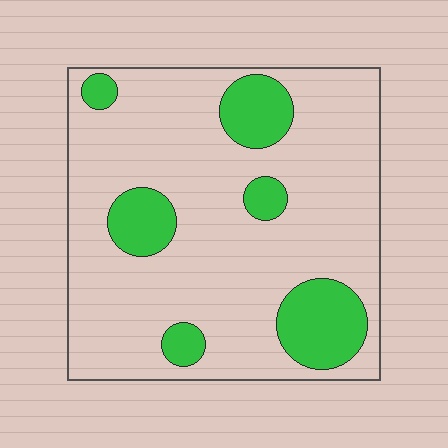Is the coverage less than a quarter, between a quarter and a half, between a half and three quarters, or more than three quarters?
Less than a quarter.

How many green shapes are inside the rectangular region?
6.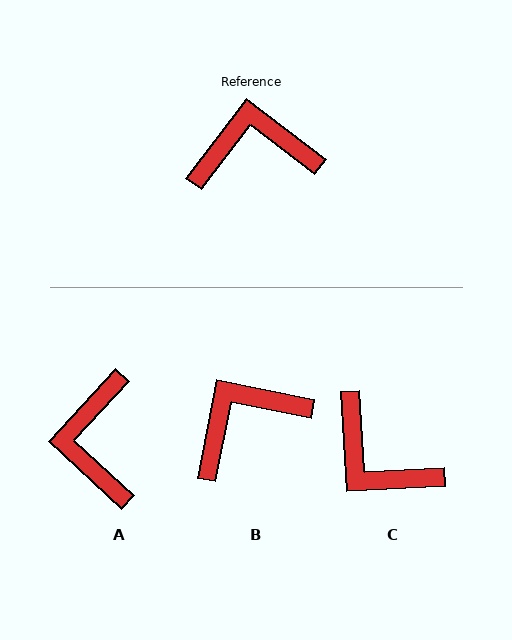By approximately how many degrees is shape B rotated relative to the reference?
Approximately 26 degrees counter-clockwise.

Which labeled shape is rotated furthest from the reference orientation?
C, about 130 degrees away.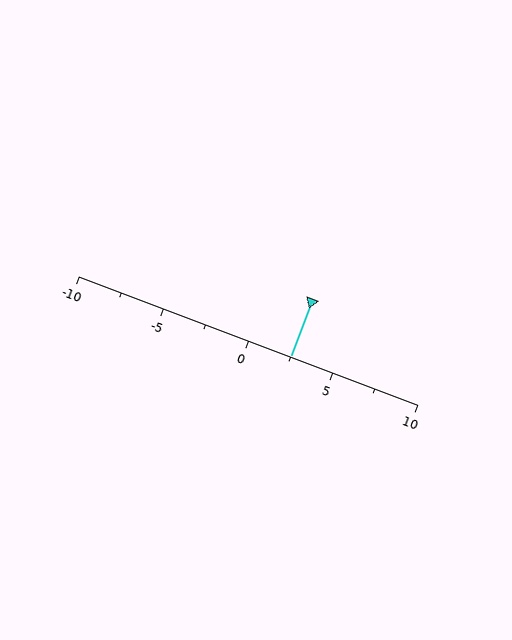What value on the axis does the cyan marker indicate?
The marker indicates approximately 2.5.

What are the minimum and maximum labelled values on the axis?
The axis runs from -10 to 10.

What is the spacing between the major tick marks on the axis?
The major ticks are spaced 5 apart.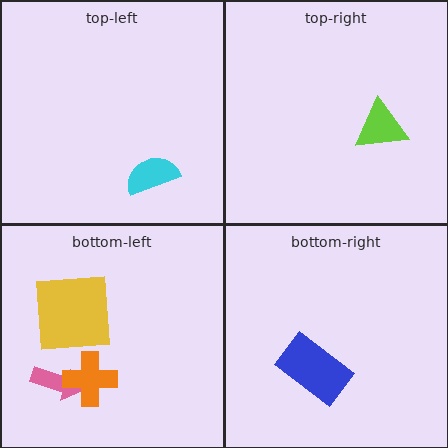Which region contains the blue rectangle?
The bottom-right region.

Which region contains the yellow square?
The bottom-left region.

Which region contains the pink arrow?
The bottom-left region.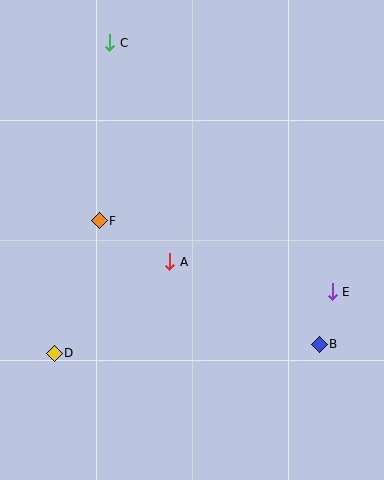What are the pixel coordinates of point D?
Point D is at (54, 353).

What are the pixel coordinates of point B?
Point B is at (319, 344).